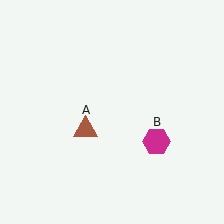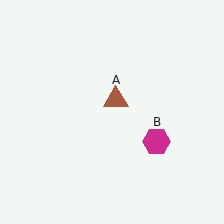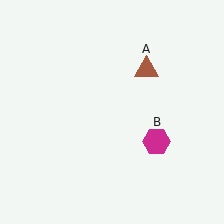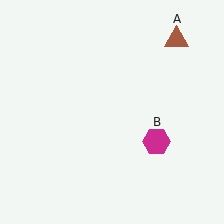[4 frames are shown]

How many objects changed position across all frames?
1 object changed position: brown triangle (object A).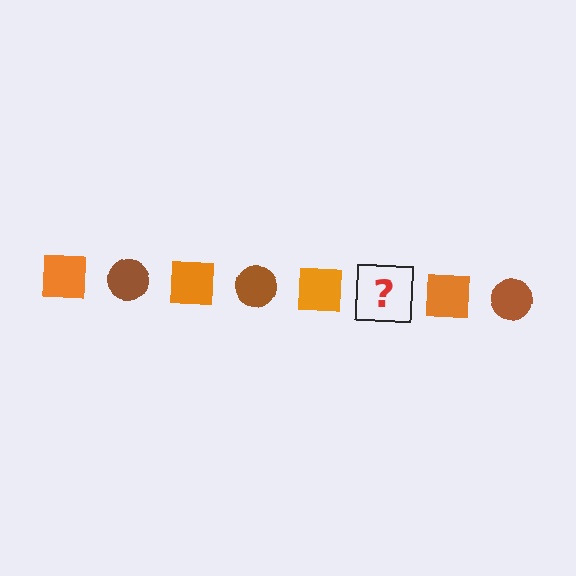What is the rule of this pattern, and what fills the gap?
The rule is that the pattern alternates between orange square and brown circle. The gap should be filled with a brown circle.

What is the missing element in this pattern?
The missing element is a brown circle.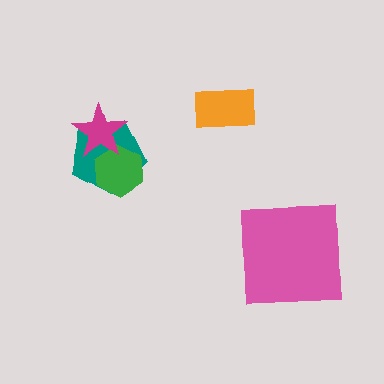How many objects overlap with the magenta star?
2 objects overlap with the magenta star.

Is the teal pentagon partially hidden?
Yes, it is partially covered by another shape.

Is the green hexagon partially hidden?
Yes, it is partially covered by another shape.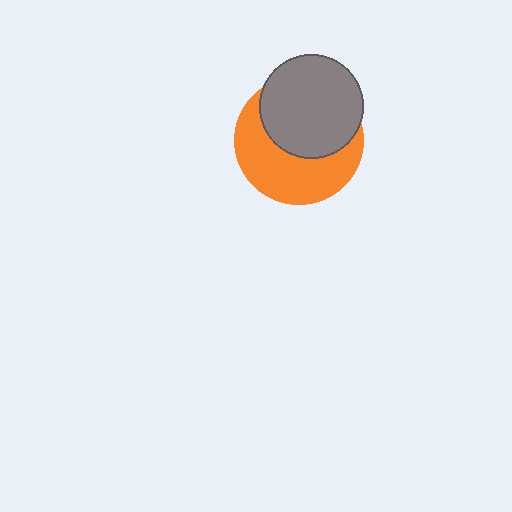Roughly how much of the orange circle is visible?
About half of it is visible (roughly 51%).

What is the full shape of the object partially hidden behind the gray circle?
The partially hidden object is an orange circle.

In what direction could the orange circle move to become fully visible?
The orange circle could move down. That would shift it out from behind the gray circle entirely.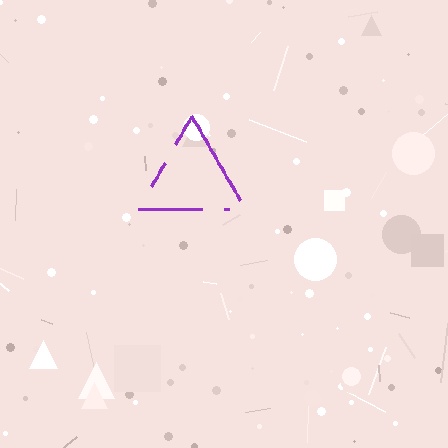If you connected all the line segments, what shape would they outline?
They would outline a triangle.